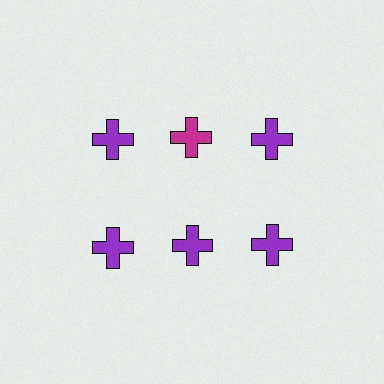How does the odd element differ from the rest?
It has a different color: magenta instead of purple.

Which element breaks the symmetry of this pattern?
The magenta cross in the top row, second from left column breaks the symmetry. All other shapes are purple crosses.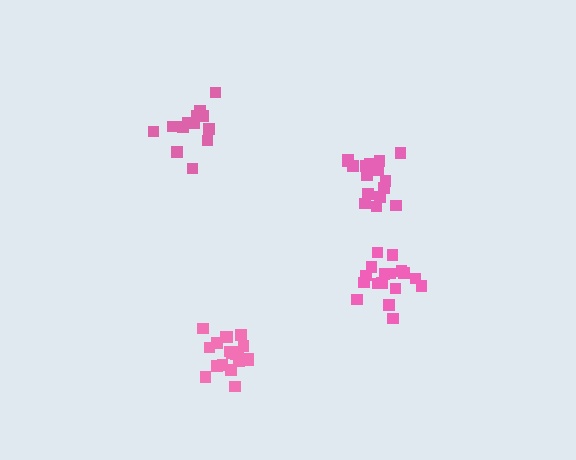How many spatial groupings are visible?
There are 4 spatial groupings.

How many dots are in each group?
Group 1: 17 dots, Group 2: 16 dots, Group 3: 20 dots, Group 4: 14 dots (67 total).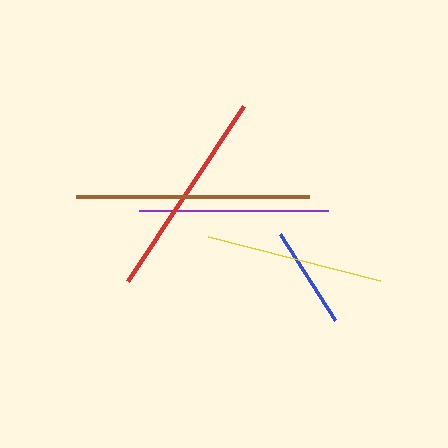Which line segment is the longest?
The brown line is the longest at approximately 232 pixels.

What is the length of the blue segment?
The blue segment is approximately 101 pixels long.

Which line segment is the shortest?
The blue line is the shortest at approximately 101 pixels.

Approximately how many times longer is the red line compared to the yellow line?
The red line is approximately 1.2 times the length of the yellow line.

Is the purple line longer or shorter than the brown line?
The brown line is longer than the purple line.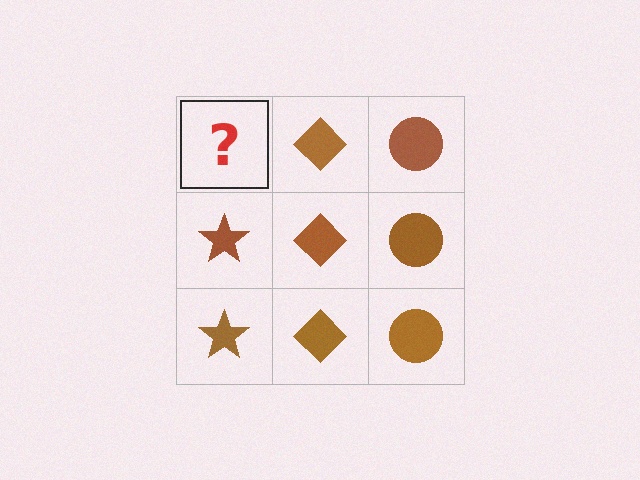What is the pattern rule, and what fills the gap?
The rule is that each column has a consistent shape. The gap should be filled with a brown star.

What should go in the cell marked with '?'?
The missing cell should contain a brown star.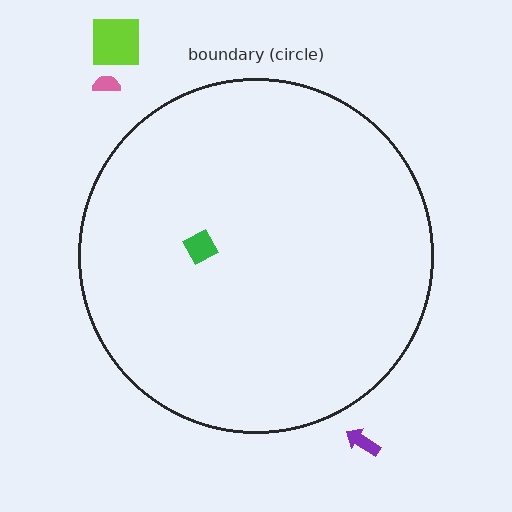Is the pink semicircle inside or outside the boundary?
Outside.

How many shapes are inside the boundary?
1 inside, 3 outside.